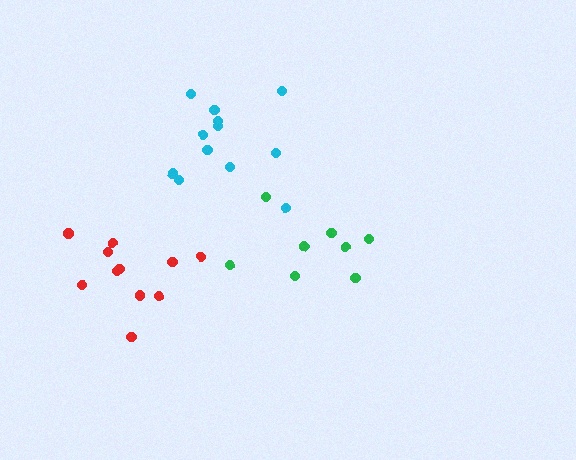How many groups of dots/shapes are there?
There are 3 groups.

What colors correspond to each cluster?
The clusters are colored: cyan, red, green.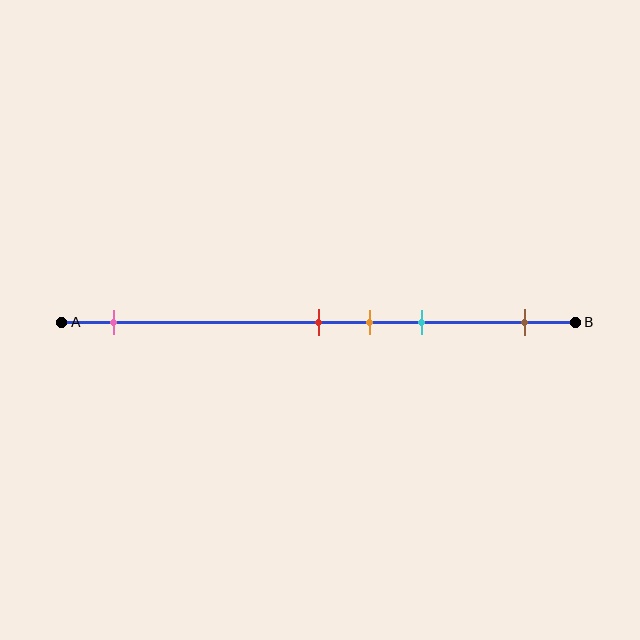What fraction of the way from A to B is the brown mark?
The brown mark is approximately 90% (0.9) of the way from A to B.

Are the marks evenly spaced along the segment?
No, the marks are not evenly spaced.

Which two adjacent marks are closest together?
The red and orange marks are the closest adjacent pair.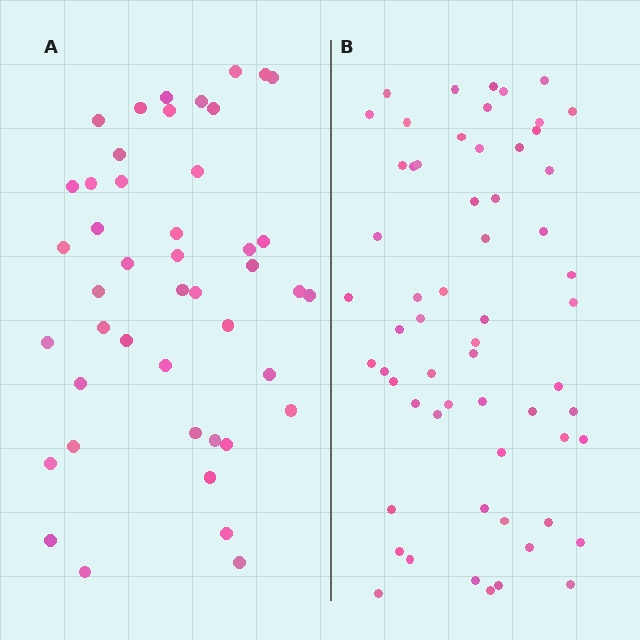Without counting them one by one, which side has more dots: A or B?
Region B (the right region) has more dots.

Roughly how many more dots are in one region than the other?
Region B has approximately 15 more dots than region A.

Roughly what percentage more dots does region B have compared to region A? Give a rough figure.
About 35% more.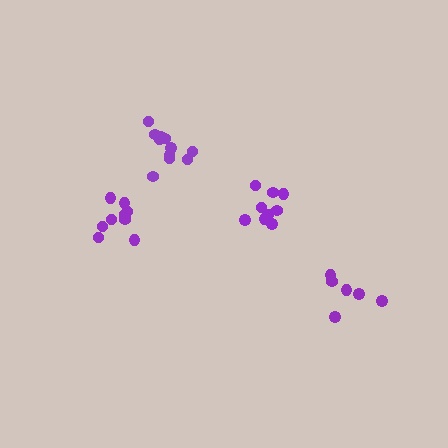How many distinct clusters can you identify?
There are 4 distinct clusters.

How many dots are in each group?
Group 1: 6 dots, Group 2: 11 dots, Group 3: 9 dots, Group 4: 9 dots (35 total).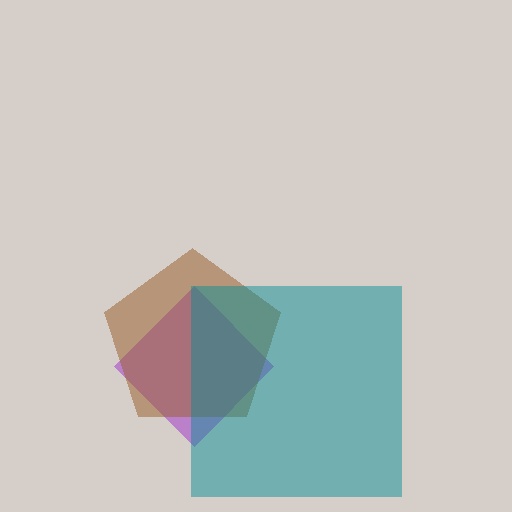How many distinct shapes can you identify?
There are 3 distinct shapes: a purple diamond, a brown pentagon, a teal square.